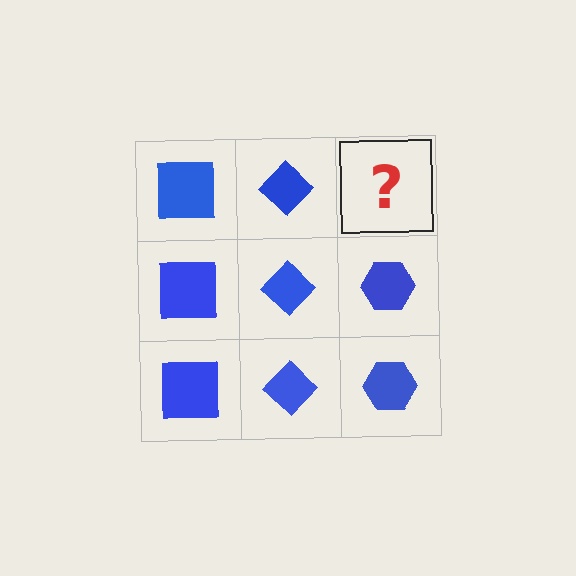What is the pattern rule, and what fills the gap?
The rule is that each column has a consistent shape. The gap should be filled with a blue hexagon.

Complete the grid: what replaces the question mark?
The question mark should be replaced with a blue hexagon.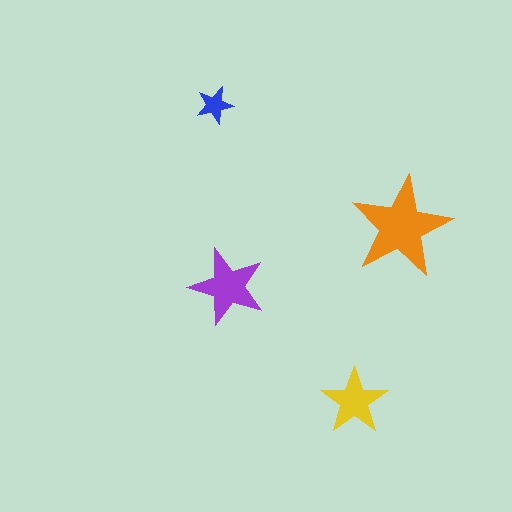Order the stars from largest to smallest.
the orange one, the purple one, the yellow one, the blue one.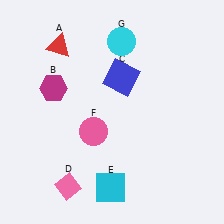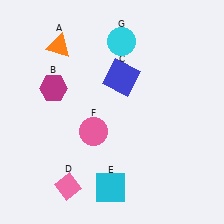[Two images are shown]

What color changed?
The triangle (A) changed from red in Image 1 to orange in Image 2.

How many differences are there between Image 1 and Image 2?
There is 1 difference between the two images.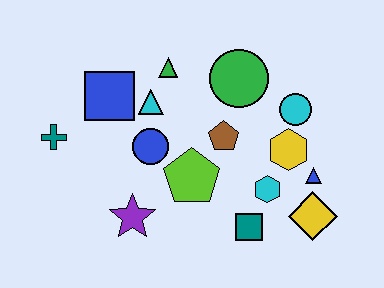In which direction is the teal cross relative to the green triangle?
The teal cross is to the left of the green triangle.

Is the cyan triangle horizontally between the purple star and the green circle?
Yes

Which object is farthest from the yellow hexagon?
The teal cross is farthest from the yellow hexagon.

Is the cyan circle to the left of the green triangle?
No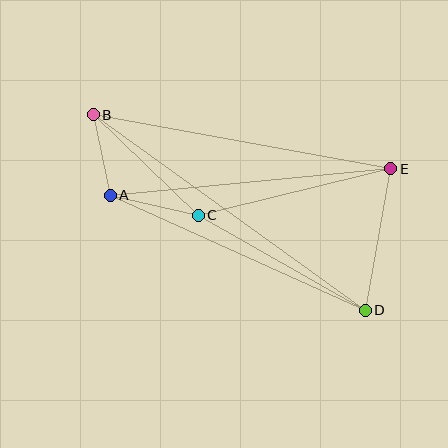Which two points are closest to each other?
Points A and B are closest to each other.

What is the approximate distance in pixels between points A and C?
The distance between A and C is approximately 90 pixels.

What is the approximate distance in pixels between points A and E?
The distance between A and E is approximately 282 pixels.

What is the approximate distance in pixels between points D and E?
The distance between D and E is approximately 143 pixels.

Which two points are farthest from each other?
Points B and D are farthest from each other.